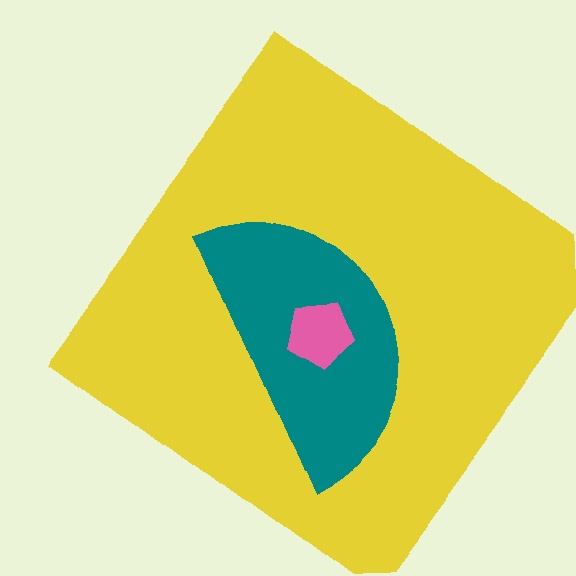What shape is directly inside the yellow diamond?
The teal semicircle.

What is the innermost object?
The pink pentagon.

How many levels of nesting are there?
3.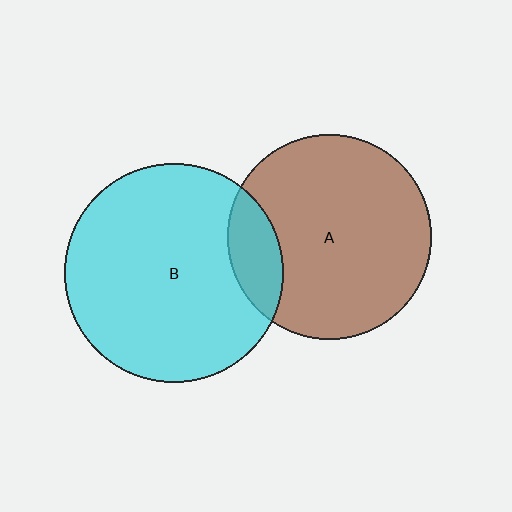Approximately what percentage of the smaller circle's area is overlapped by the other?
Approximately 15%.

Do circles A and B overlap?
Yes.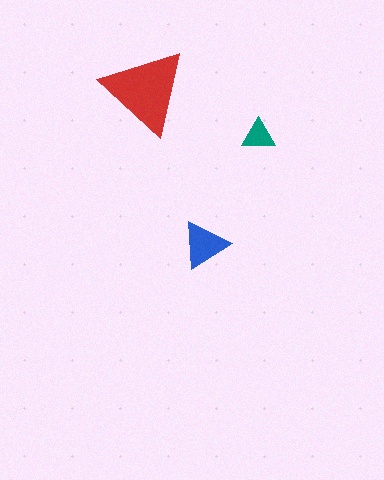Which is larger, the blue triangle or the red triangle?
The red one.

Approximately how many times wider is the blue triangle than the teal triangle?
About 1.5 times wider.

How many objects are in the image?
There are 3 objects in the image.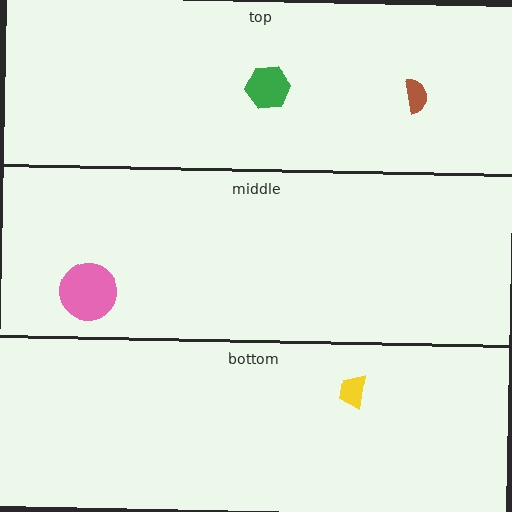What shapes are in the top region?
The green hexagon, the brown semicircle.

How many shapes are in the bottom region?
1.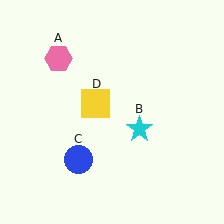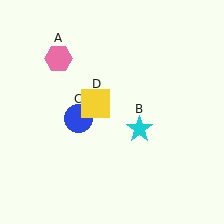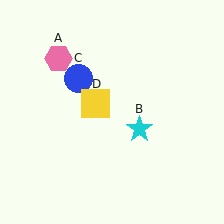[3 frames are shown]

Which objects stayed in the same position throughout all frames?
Pink hexagon (object A) and cyan star (object B) and yellow square (object D) remained stationary.